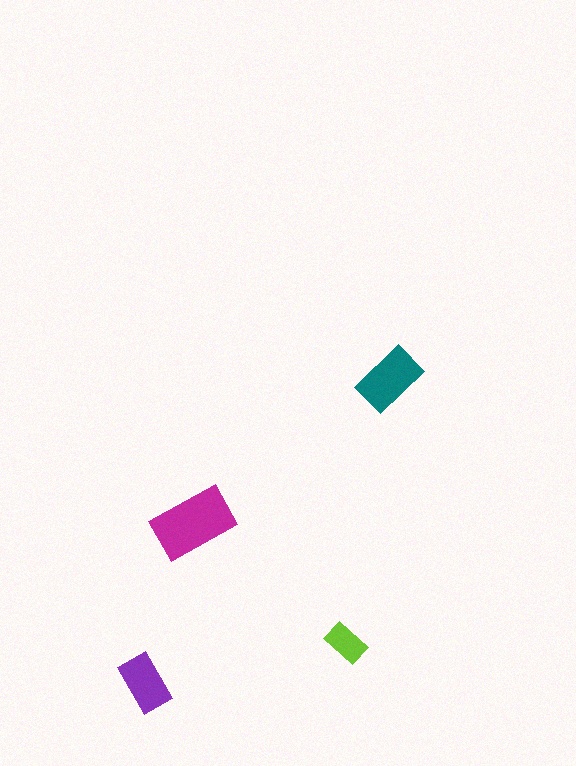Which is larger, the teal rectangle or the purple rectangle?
The teal one.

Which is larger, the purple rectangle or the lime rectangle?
The purple one.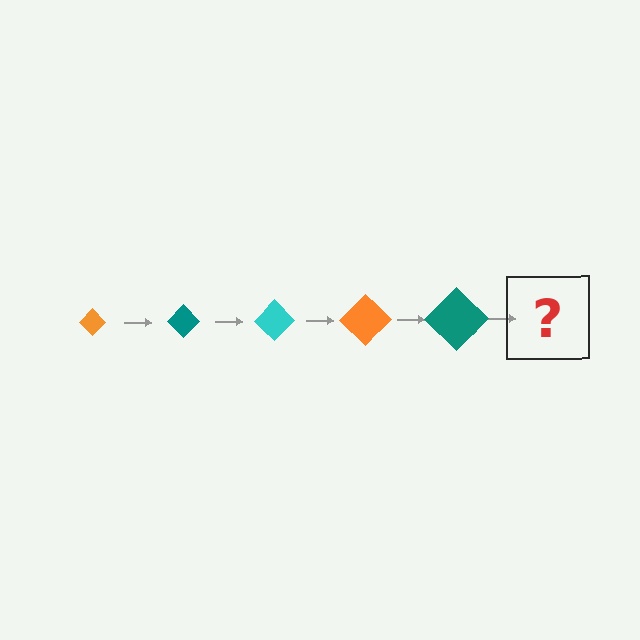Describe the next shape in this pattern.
It should be a cyan diamond, larger than the previous one.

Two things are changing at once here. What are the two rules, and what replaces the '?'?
The two rules are that the diamond grows larger each step and the color cycles through orange, teal, and cyan. The '?' should be a cyan diamond, larger than the previous one.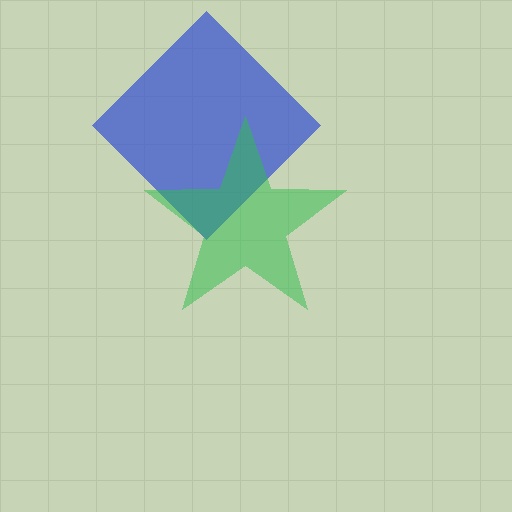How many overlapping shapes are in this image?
There are 2 overlapping shapes in the image.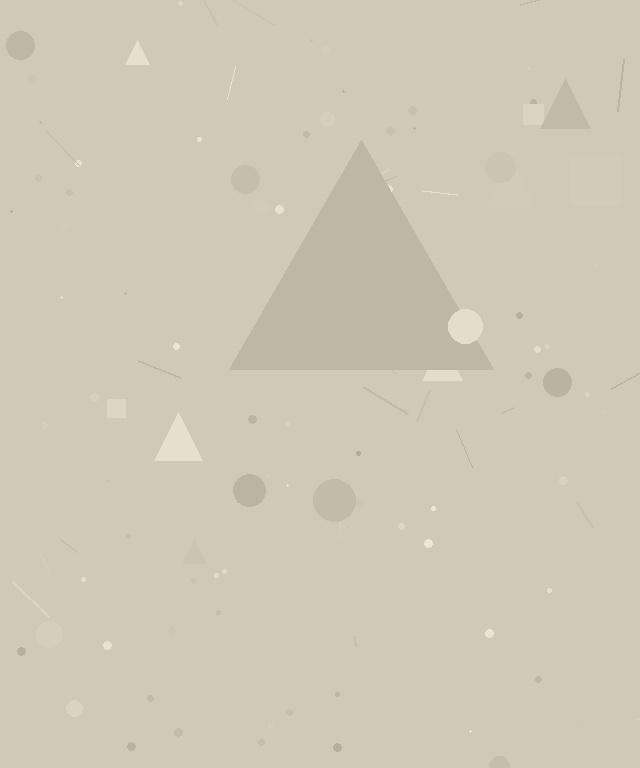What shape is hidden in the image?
A triangle is hidden in the image.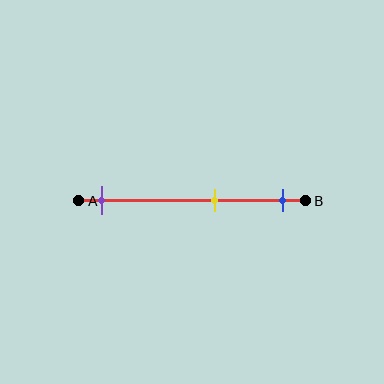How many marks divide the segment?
There are 3 marks dividing the segment.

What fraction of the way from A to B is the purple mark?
The purple mark is approximately 10% (0.1) of the way from A to B.